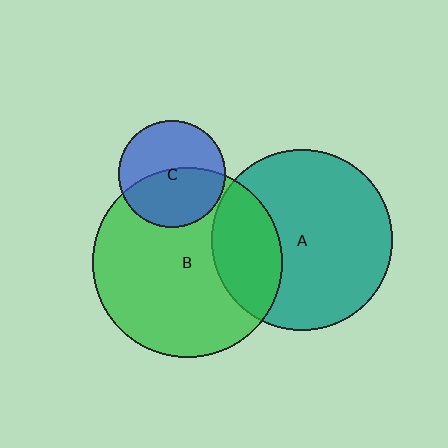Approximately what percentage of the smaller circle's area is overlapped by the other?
Approximately 25%.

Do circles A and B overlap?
Yes.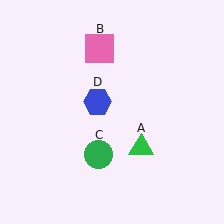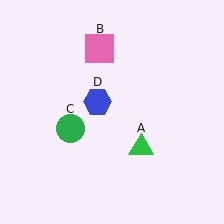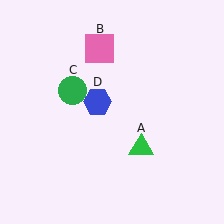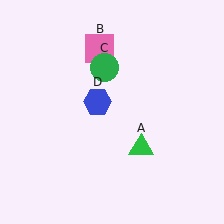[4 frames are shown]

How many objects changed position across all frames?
1 object changed position: green circle (object C).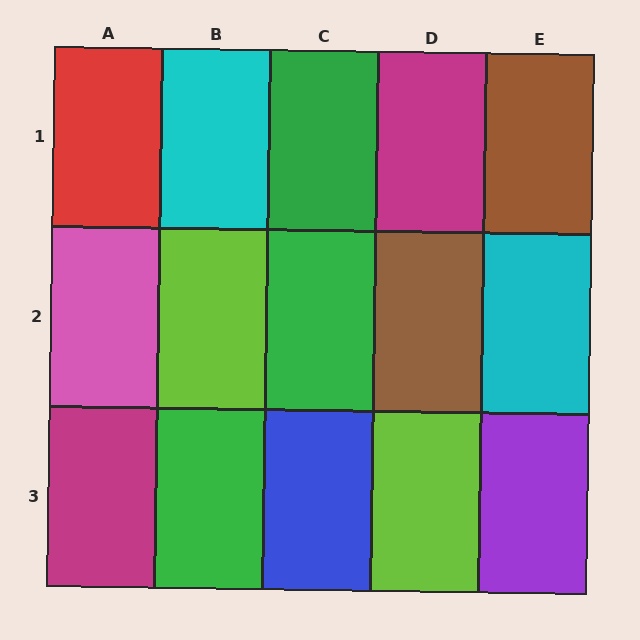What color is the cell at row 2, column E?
Cyan.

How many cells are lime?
2 cells are lime.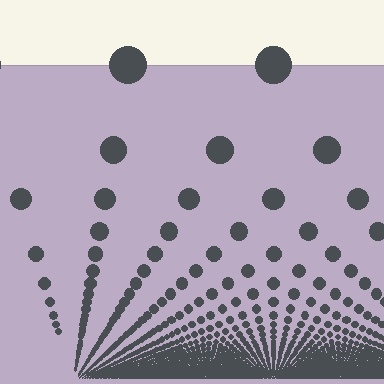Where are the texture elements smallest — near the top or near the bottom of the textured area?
Near the bottom.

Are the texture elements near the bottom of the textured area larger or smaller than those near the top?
Smaller. The gradient is inverted — elements near the bottom are smaller and denser.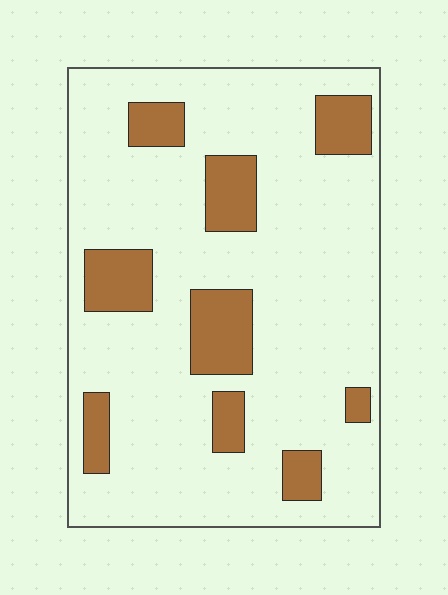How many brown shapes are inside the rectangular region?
9.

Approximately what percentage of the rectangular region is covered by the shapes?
Approximately 20%.